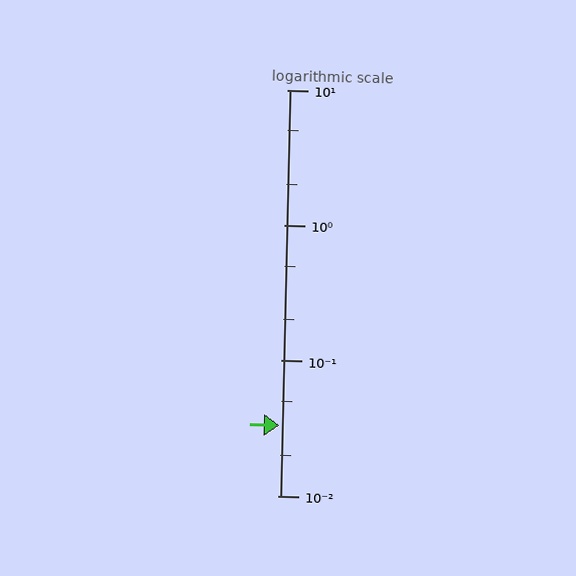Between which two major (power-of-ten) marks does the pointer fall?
The pointer is between 0.01 and 0.1.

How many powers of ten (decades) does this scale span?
The scale spans 3 decades, from 0.01 to 10.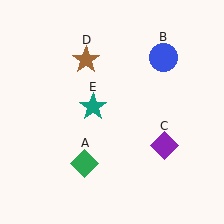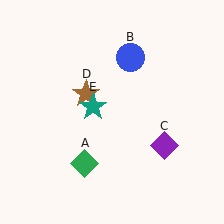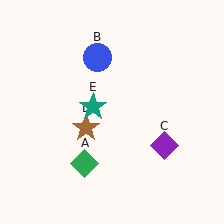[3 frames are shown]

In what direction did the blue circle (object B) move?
The blue circle (object B) moved left.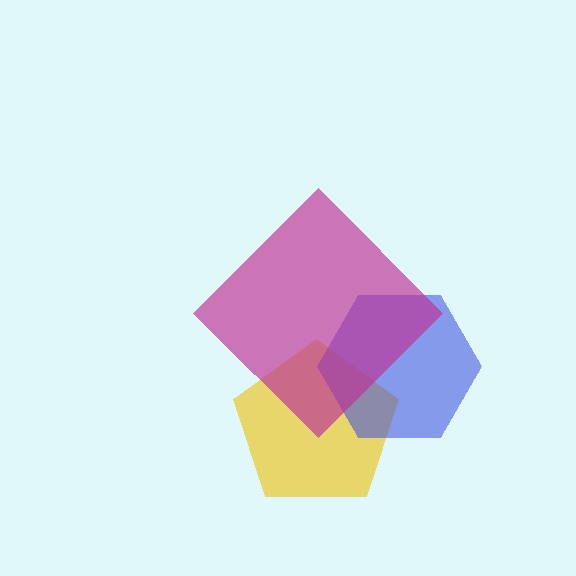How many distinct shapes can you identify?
There are 3 distinct shapes: a yellow pentagon, a blue hexagon, a magenta diamond.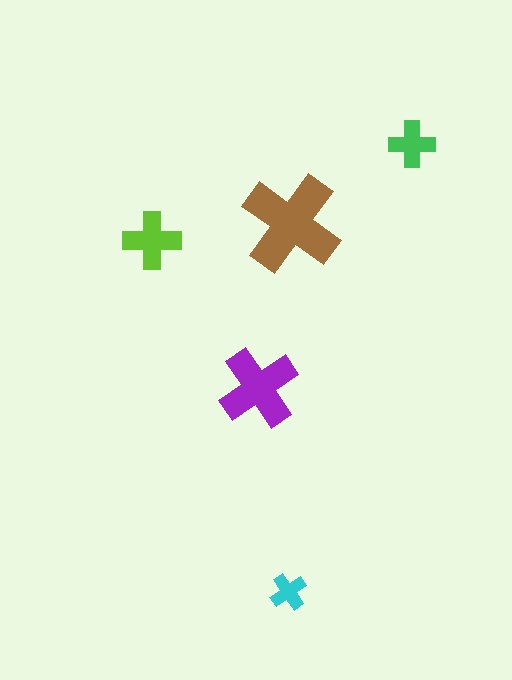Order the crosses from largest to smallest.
the brown one, the purple one, the lime one, the green one, the cyan one.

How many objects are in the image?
There are 5 objects in the image.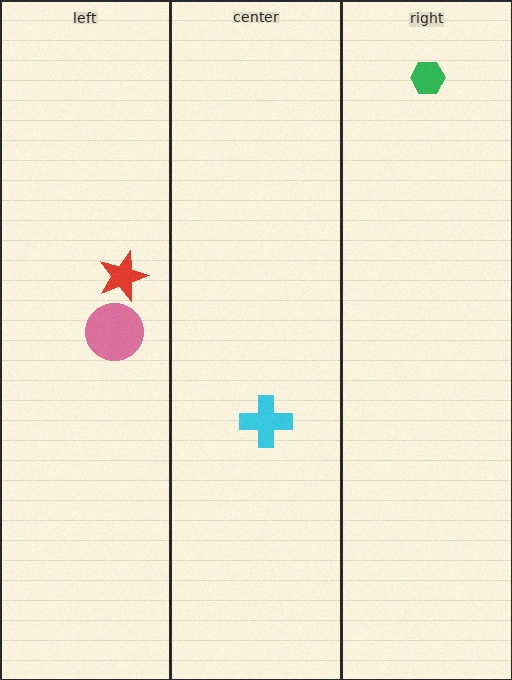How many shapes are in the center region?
1.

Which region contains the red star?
The left region.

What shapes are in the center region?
The cyan cross.